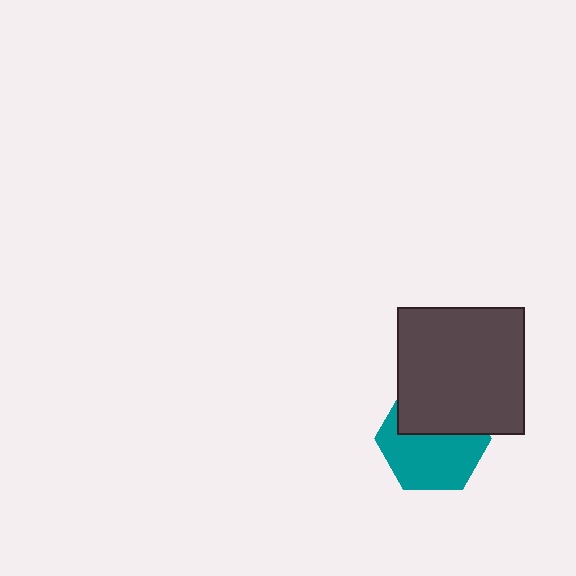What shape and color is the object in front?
The object in front is a dark gray square.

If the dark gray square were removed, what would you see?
You would see the complete teal hexagon.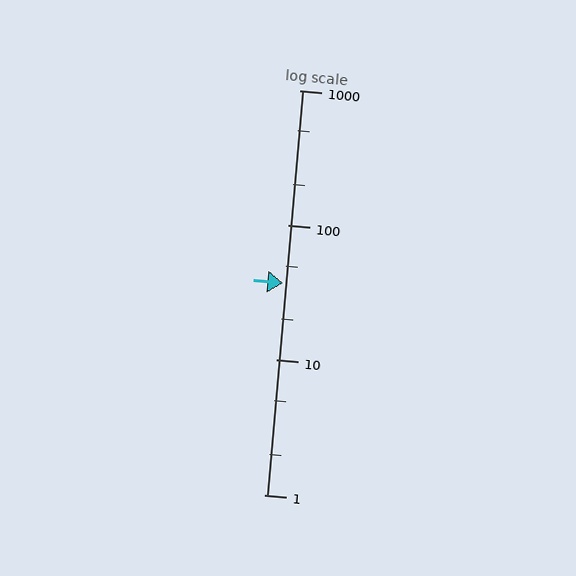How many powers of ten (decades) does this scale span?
The scale spans 3 decades, from 1 to 1000.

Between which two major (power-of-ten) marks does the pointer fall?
The pointer is between 10 and 100.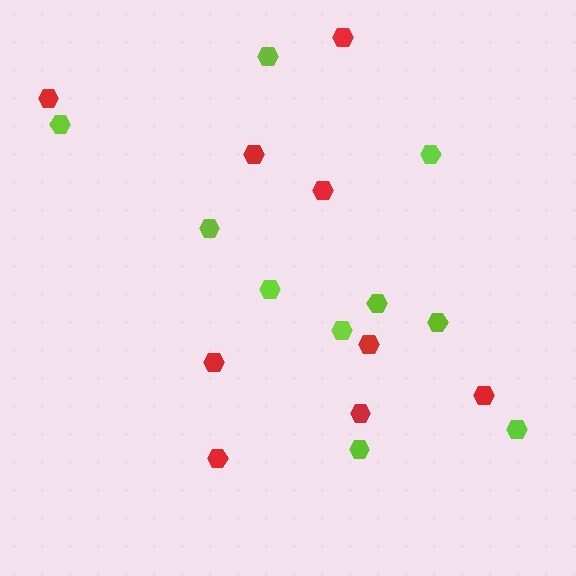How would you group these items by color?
There are 2 groups: one group of red hexagons (9) and one group of lime hexagons (10).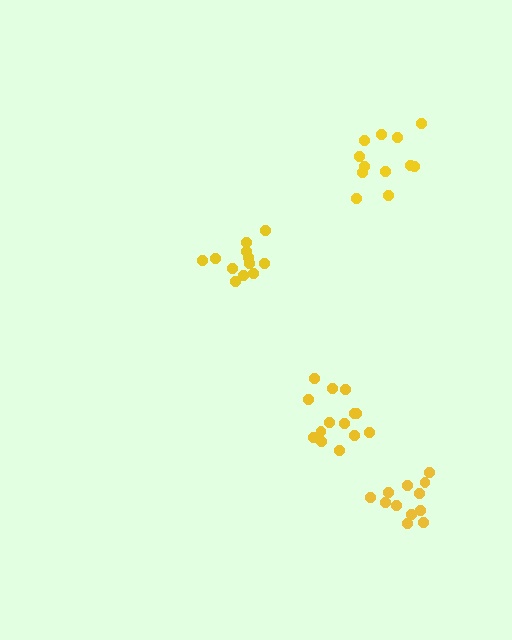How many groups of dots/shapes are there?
There are 4 groups.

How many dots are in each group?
Group 1: 12 dots, Group 2: 12 dots, Group 3: 12 dots, Group 4: 14 dots (50 total).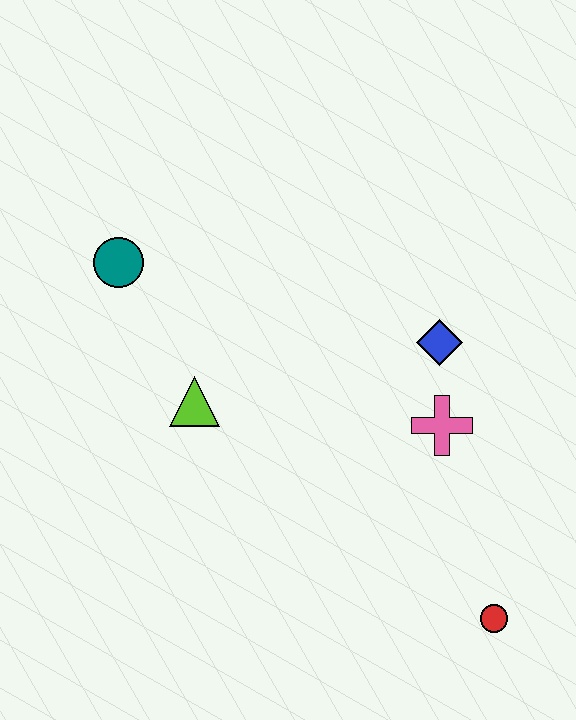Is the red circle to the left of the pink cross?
No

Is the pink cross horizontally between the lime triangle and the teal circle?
No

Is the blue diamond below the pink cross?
No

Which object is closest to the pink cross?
The blue diamond is closest to the pink cross.